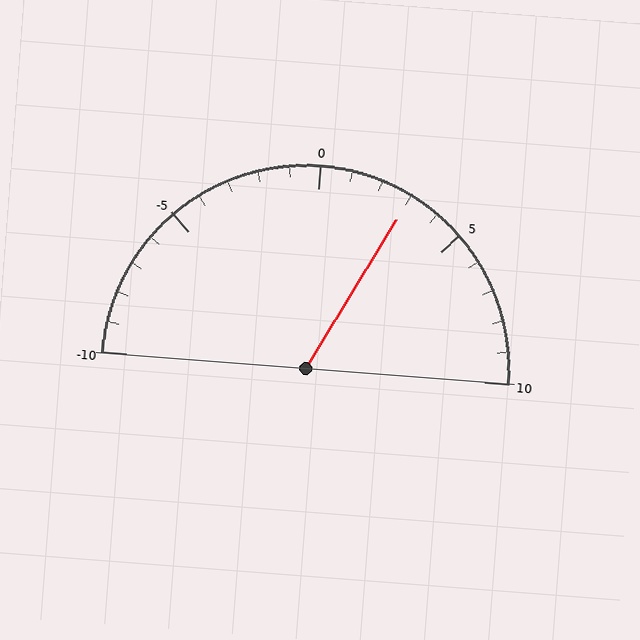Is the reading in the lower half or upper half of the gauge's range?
The reading is in the upper half of the range (-10 to 10).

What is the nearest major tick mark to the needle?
The nearest major tick mark is 5.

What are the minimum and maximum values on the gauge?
The gauge ranges from -10 to 10.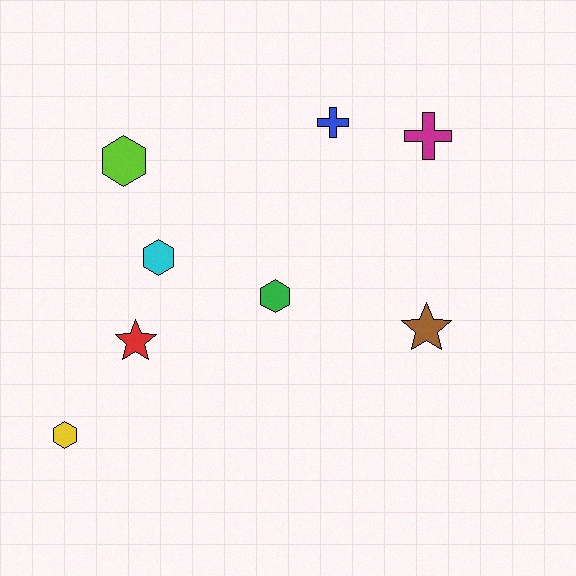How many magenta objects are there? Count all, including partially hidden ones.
There is 1 magenta object.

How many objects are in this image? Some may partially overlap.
There are 8 objects.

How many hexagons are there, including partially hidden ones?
There are 4 hexagons.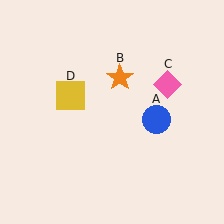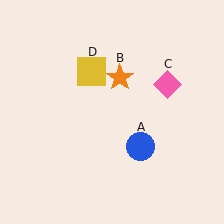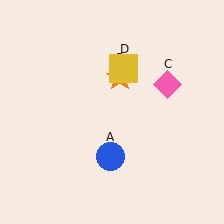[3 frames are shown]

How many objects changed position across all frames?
2 objects changed position: blue circle (object A), yellow square (object D).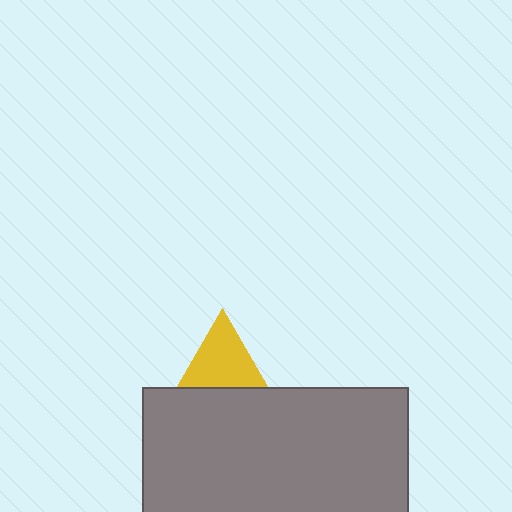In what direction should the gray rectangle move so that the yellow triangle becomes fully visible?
The gray rectangle should move down. That is the shortest direction to clear the overlap and leave the yellow triangle fully visible.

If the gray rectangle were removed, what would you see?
You would see the complete yellow triangle.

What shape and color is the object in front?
The object in front is a gray rectangle.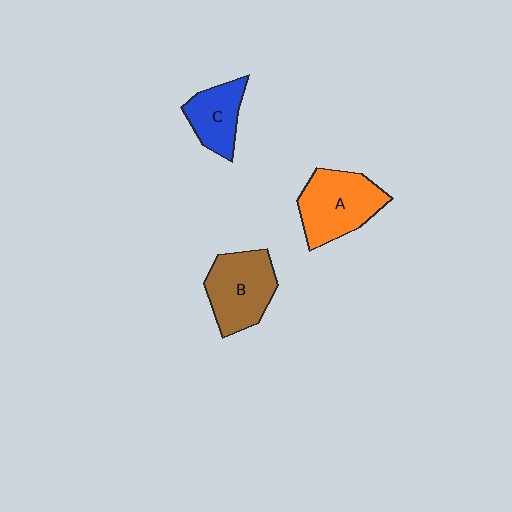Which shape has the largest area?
Shape A (orange).